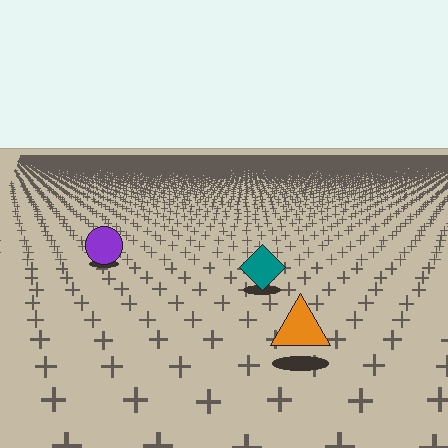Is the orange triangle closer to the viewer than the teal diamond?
Yes. The orange triangle is closer — you can tell from the texture gradient: the ground texture is coarser near it.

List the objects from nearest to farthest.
From nearest to farthest: the orange triangle, the teal diamond, the purple circle.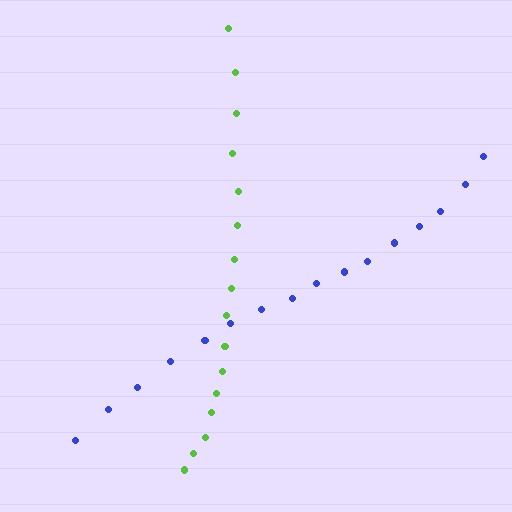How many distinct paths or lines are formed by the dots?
There are 2 distinct paths.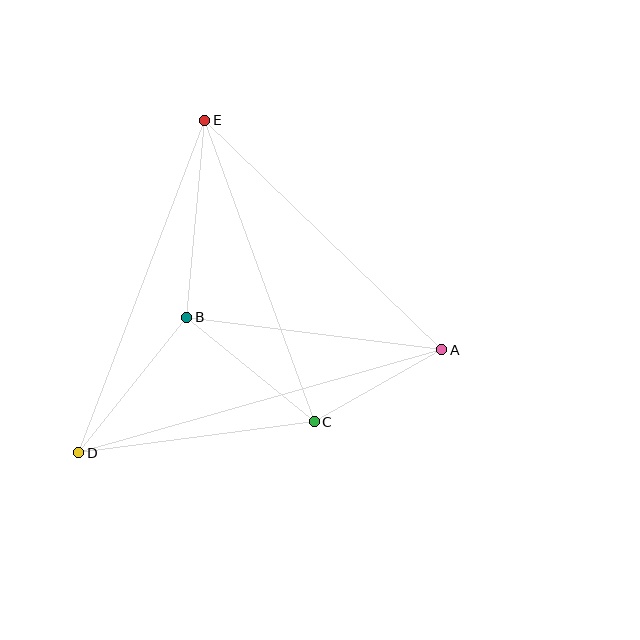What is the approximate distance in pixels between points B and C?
The distance between B and C is approximately 165 pixels.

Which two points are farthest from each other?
Points A and D are farthest from each other.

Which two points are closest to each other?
Points A and C are closest to each other.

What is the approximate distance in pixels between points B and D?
The distance between B and D is approximately 173 pixels.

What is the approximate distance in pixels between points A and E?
The distance between A and E is approximately 330 pixels.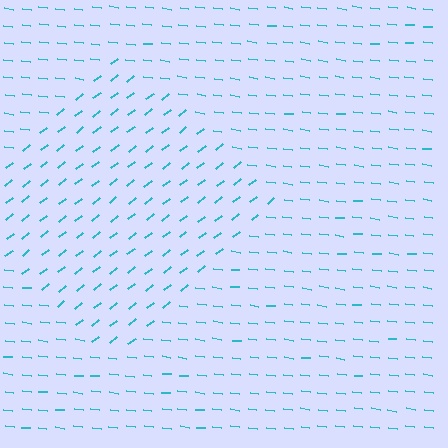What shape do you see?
I see a diamond.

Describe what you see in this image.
The image is filled with small cyan line segments. A diamond region in the image has lines oriented differently from the surrounding lines, creating a visible texture boundary.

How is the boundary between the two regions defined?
The boundary is defined purely by a change in line orientation (approximately 45 degrees difference). All lines are the same color and thickness.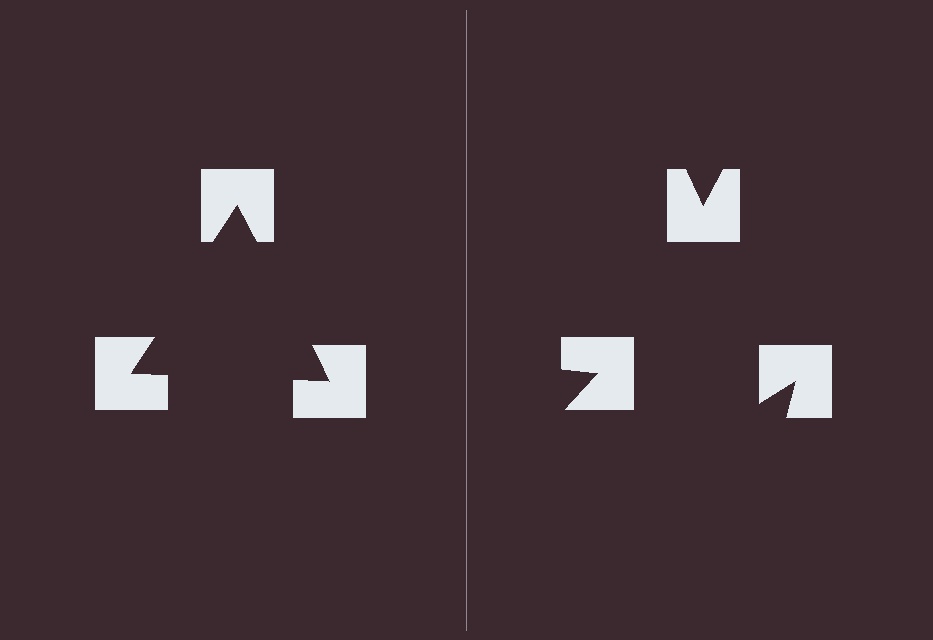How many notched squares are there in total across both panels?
6 — 3 on each side.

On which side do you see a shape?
An illusory triangle appears on the left side. On the right side the wedge cuts are rotated, so no coherent shape forms.